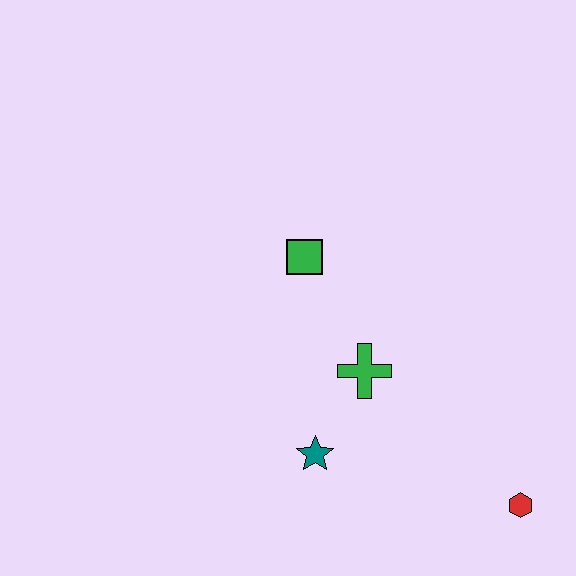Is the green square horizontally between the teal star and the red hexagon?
No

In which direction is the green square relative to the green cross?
The green square is above the green cross.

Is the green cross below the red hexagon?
No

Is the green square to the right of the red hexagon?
No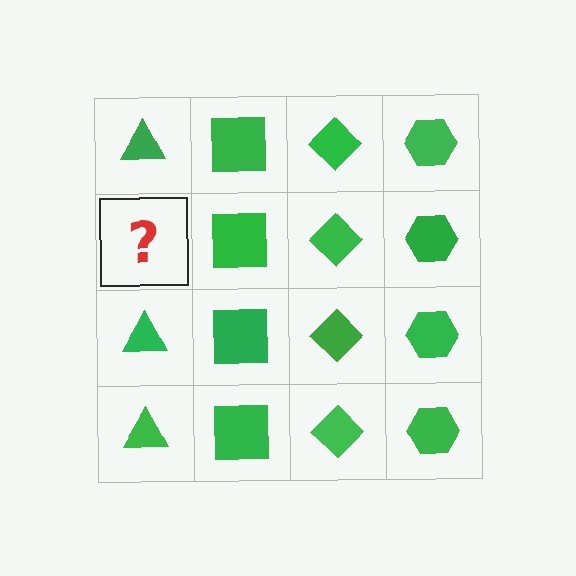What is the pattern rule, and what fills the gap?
The rule is that each column has a consistent shape. The gap should be filled with a green triangle.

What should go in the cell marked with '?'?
The missing cell should contain a green triangle.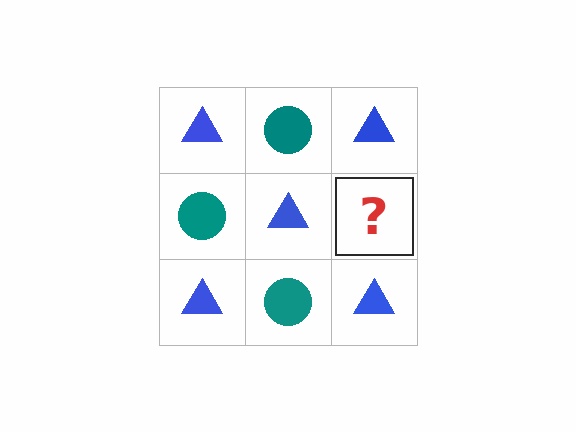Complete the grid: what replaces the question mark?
The question mark should be replaced with a teal circle.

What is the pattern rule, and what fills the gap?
The rule is that it alternates blue triangle and teal circle in a checkerboard pattern. The gap should be filled with a teal circle.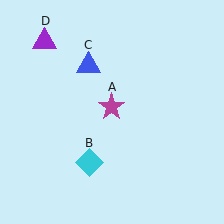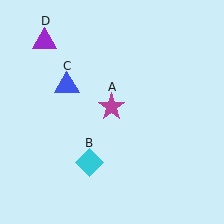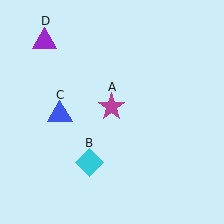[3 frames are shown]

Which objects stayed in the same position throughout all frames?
Magenta star (object A) and cyan diamond (object B) and purple triangle (object D) remained stationary.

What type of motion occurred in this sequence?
The blue triangle (object C) rotated counterclockwise around the center of the scene.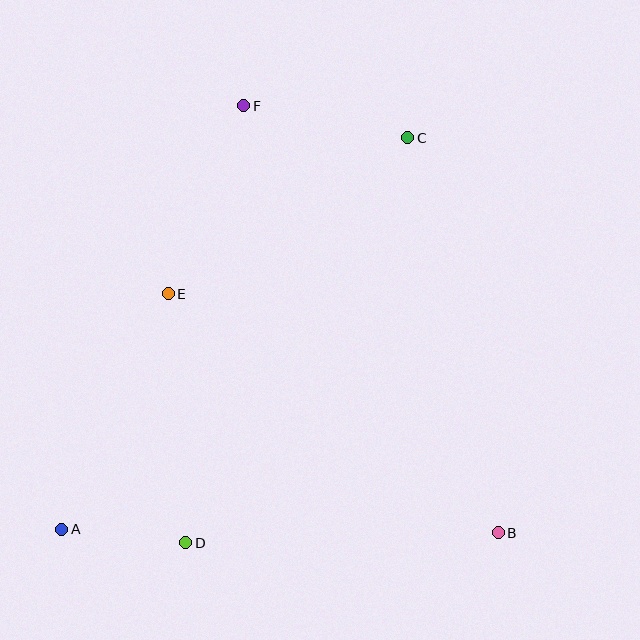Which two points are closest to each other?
Points A and D are closest to each other.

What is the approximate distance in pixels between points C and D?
The distance between C and D is approximately 462 pixels.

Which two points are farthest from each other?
Points A and C are farthest from each other.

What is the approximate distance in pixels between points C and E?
The distance between C and E is approximately 286 pixels.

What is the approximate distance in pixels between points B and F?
The distance between B and F is approximately 497 pixels.